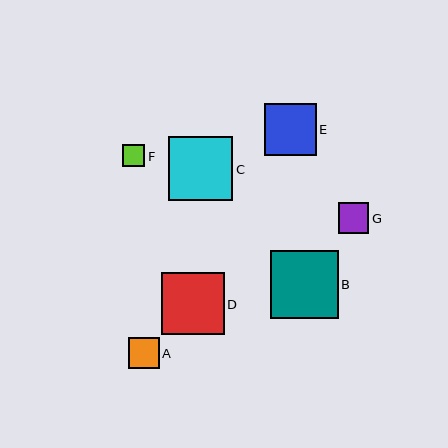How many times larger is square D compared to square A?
Square D is approximately 2.0 times the size of square A.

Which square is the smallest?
Square F is the smallest with a size of approximately 22 pixels.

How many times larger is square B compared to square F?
Square B is approximately 3.1 times the size of square F.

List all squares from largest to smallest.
From largest to smallest: B, C, D, E, G, A, F.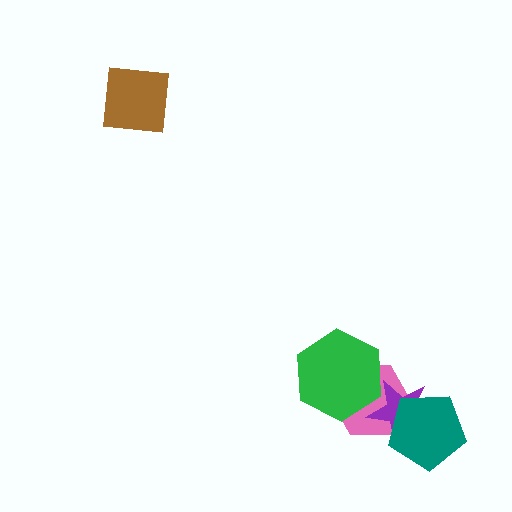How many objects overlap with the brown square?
0 objects overlap with the brown square.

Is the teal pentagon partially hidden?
No, no other shape covers it.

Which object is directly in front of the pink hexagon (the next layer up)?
The purple star is directly in front of the pink hexagon.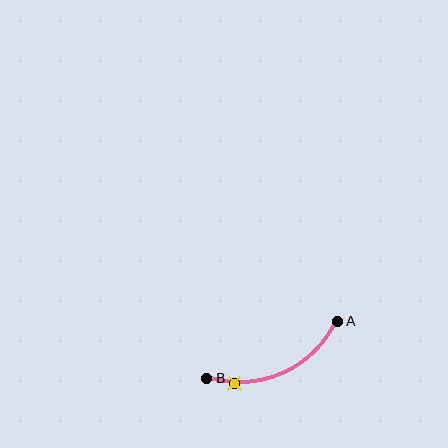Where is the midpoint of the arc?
The arc midpoint is the point on the curve farthest from the straight line joining A and B. It sits below that line.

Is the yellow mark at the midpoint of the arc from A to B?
No. The yellow mark lies on the arc but is closer to endpoint B. The arc midpoint would be at the point on the curve equidistant along the arc from both A and B.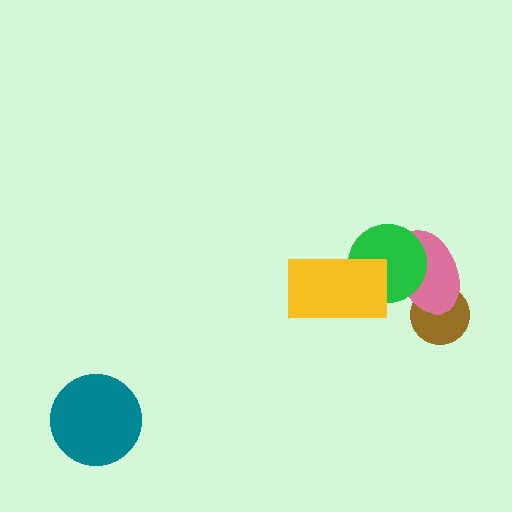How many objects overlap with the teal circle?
0 objects overlap with the teal circle.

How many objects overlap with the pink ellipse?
2 objects overlap with the pink ellipse.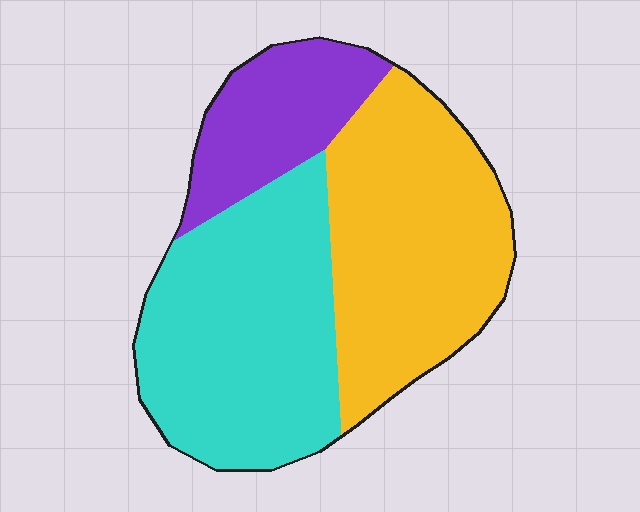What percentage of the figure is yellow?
Yellow takes up about two fifths (2/5) of the figure.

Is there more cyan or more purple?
Cyan.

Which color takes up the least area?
Purple, at roughly 20%.